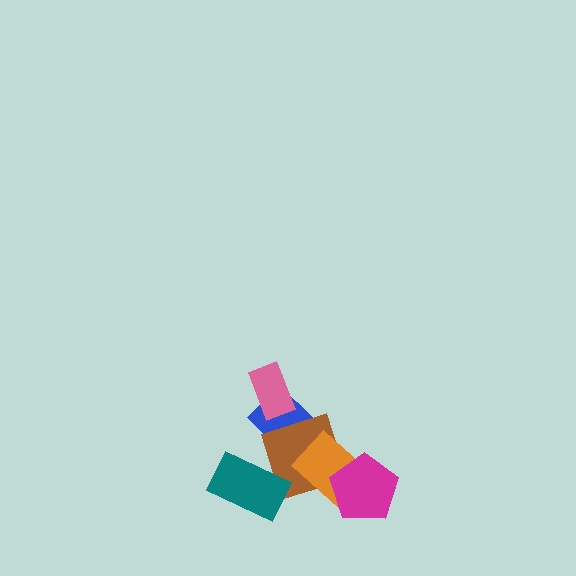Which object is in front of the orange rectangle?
The magenta pentagon is in front of the orange rectangle.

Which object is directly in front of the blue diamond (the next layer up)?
The brown diamond is directly in front of the blue diamond.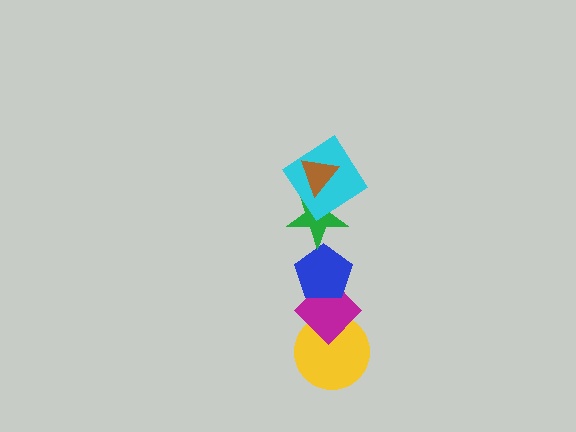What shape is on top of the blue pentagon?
The green star is on top of the blue pentagon.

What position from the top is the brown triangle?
The brown triangle is 1st from the top.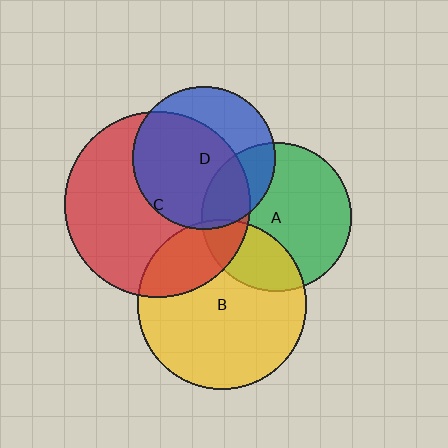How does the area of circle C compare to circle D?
Approximately 1.7 times.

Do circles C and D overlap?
Yes.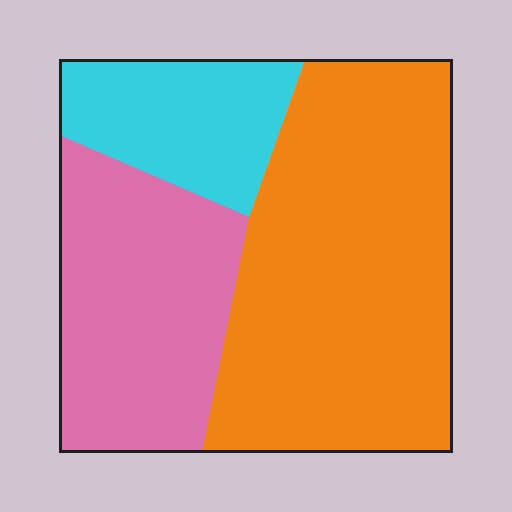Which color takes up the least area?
Cyan, at roughly 15%.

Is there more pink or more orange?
Orange.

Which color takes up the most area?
Orange, at roughly 50%.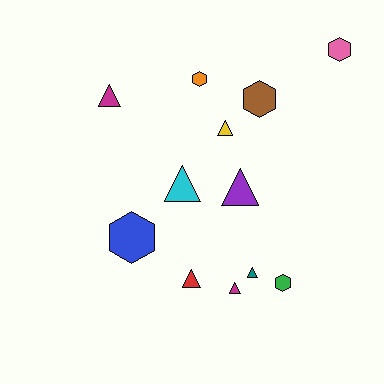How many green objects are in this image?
There is 1 green object.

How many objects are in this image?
There are 12 objects.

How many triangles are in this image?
There are 7 triangles.